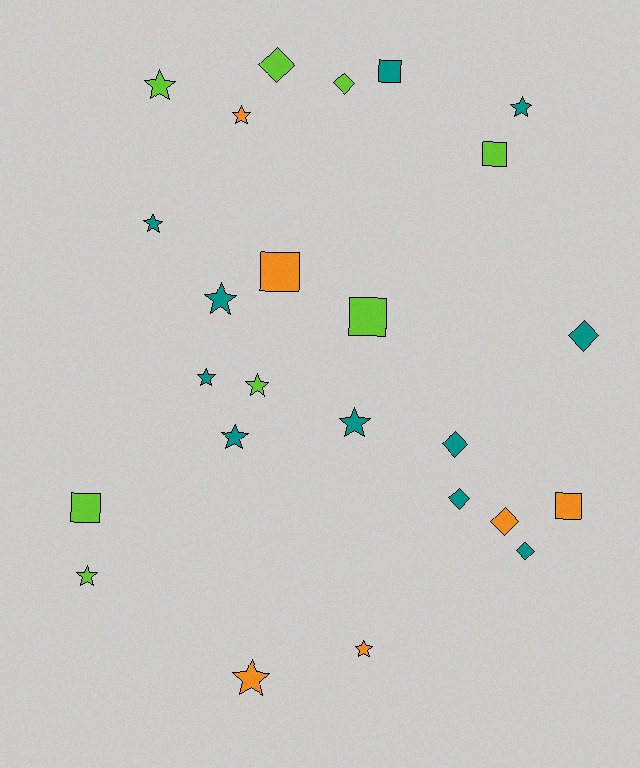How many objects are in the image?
There are 25 objects.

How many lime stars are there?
There are 3 lime stars.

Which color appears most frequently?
Teal, with 11 objects.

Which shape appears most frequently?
Star, with 12 objects.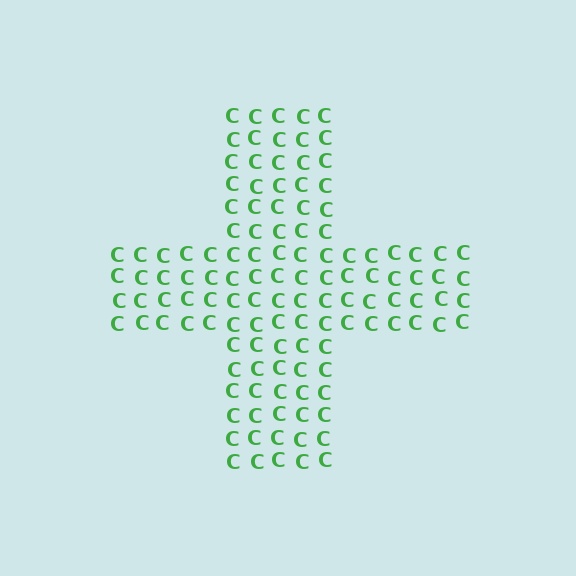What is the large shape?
The large shape is a cross.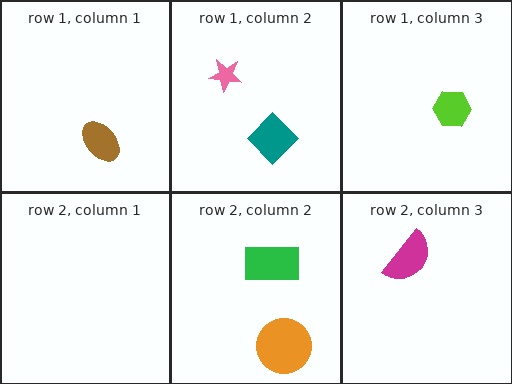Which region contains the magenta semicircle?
The row 2, column 3 region.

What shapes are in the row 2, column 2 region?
The orange circle, the green rectangle.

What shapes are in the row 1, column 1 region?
The brown ellipse.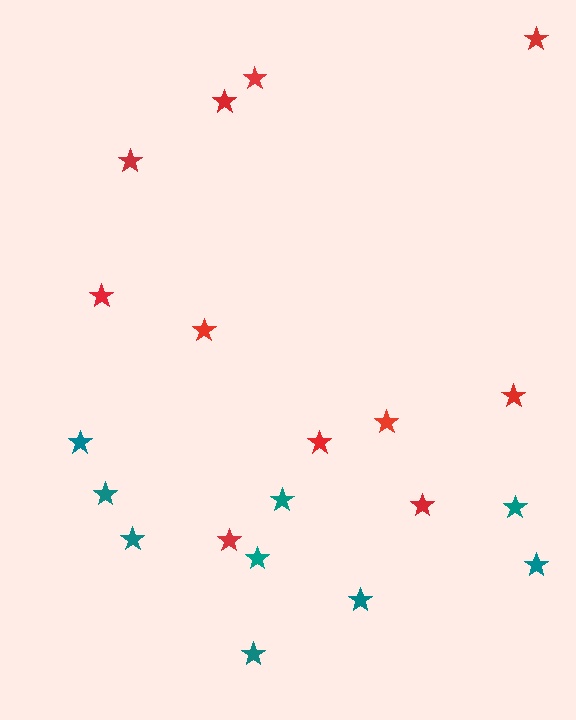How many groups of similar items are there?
There are 2 groups: one group of red stars (11) and one group of teal stars (9).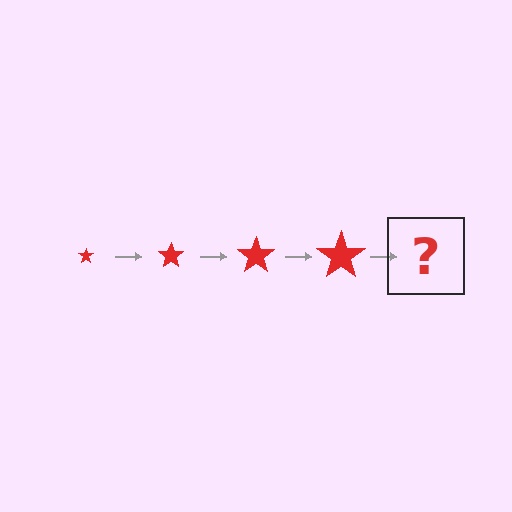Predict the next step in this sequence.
The next step is a red star, larger than the previous one.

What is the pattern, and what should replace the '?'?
The pattern is that the star gets progressively larger each step. The '?' should be a red star, larger than the previous one.